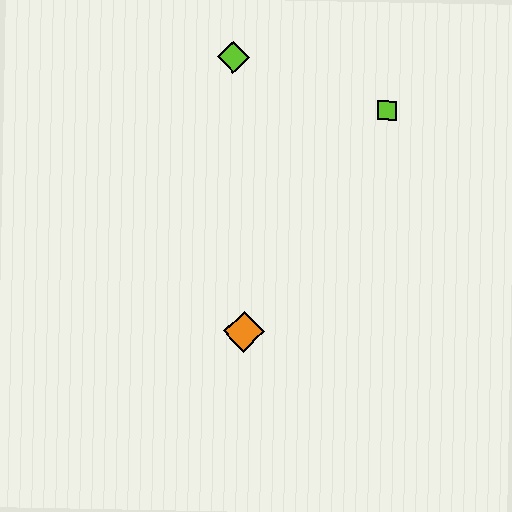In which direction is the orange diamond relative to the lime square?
The orange diamond is below the lime square.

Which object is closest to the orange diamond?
The lime square is closest to the orange diamond.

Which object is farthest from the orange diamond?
The lime diamond is farthest from the orange diamond.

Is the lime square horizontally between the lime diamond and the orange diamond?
No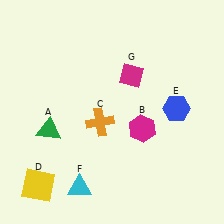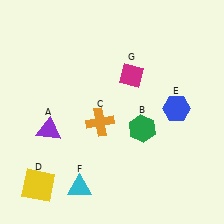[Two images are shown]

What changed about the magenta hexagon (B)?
In Image 1, B is magenta. In Image 2, it changed to green.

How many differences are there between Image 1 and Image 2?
There are 2 differences between the two images.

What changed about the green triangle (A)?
In Image 1, A is green. In Image 2, it changed to purple.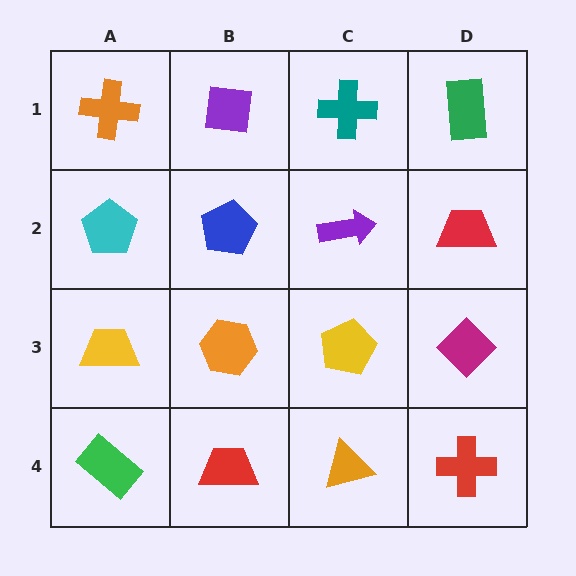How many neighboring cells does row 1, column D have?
2.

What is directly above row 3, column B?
A blue pentagon.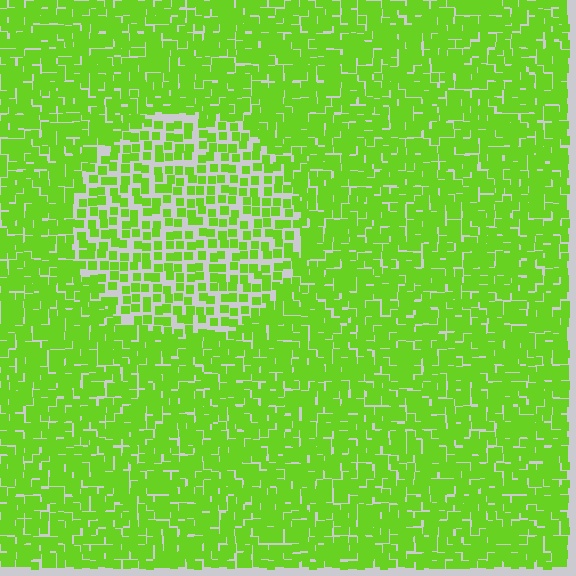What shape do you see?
I see a circle.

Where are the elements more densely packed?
The elements are more densely packed outside the circle boundary.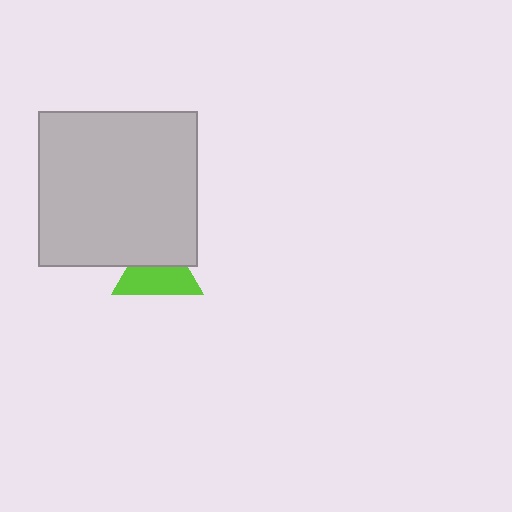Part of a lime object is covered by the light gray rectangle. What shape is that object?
It is a triangle.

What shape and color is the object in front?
The object in front is a light gray rectangle.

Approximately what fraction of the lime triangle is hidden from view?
Roughly 43% of the lime triangle is hidden behind the light gray rectangle.